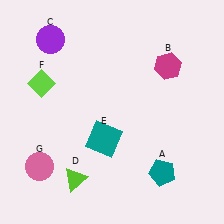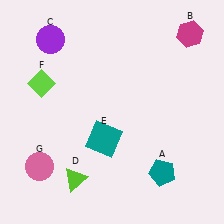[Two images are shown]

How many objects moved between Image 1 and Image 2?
1 object moved between the two images.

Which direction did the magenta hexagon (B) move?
The magenta hexagon (B) moved up.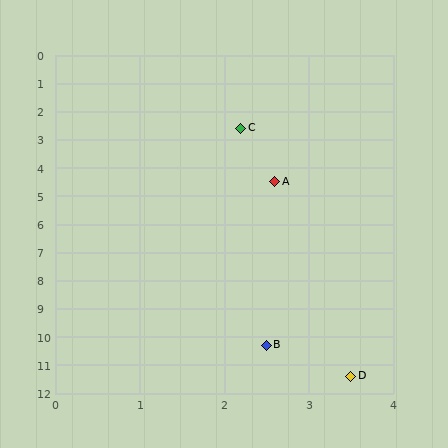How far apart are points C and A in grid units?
Points C and A are about 1.9 grid units apart.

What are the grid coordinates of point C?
Point C is at approximately (2.2, 2.6).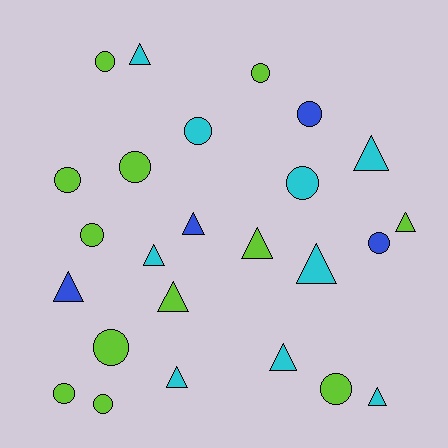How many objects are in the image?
There are 25 objects.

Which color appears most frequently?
Lime, with 12 objects.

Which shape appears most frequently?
Circle, with 13 objects.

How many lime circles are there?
There are 9 lime circles.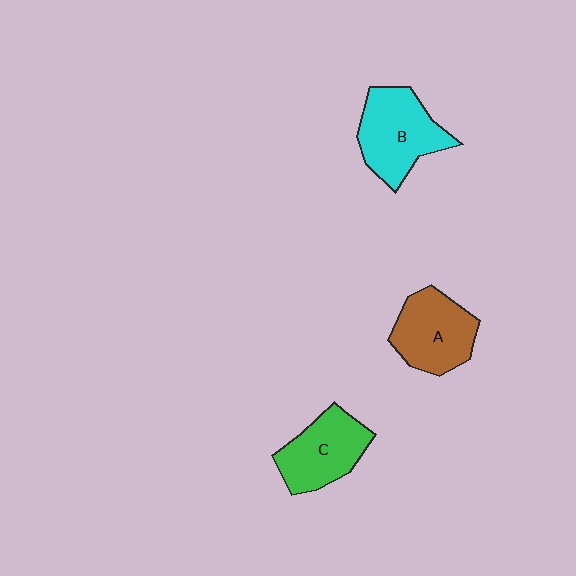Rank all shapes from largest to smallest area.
From largest to smallest: B (cyan), A (brown), C (green).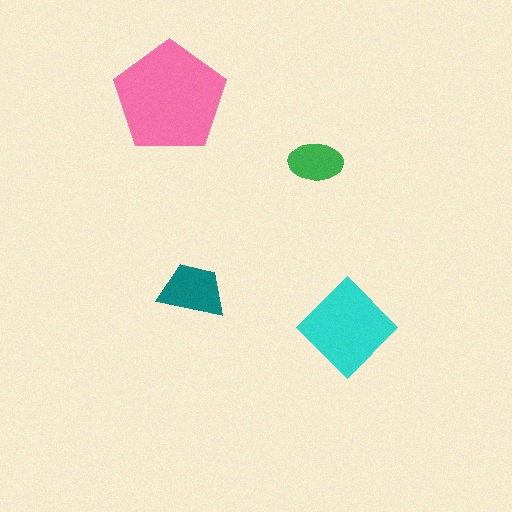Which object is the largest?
The pink pentagon.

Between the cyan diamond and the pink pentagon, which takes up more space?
The pink pentagon.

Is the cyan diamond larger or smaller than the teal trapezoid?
Larger.